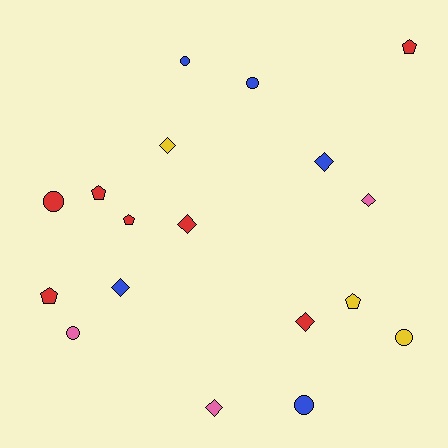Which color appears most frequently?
Red, with 7 objects.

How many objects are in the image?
There are 18 objects.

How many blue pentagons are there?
There are no blue pentagons.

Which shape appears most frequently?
Diamond, with 7 objects.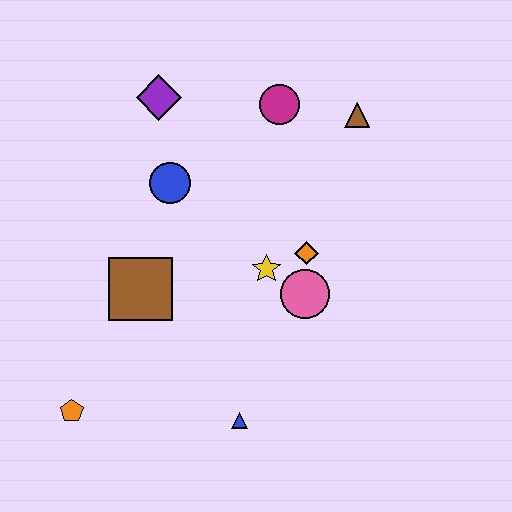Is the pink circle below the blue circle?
Yes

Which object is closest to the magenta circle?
The brown triangle is closest to the magenta circle.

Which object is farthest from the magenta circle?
The orange pentagon is farthest from the magenta circle.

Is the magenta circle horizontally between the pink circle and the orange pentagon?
Yes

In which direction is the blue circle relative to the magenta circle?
The blue circle is to the left of the magenta circle.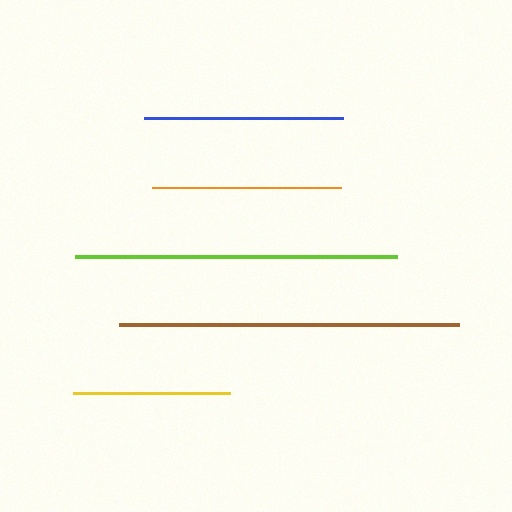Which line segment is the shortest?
The yellow line is the shortest at approximately 157 pixels.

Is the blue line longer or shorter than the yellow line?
The blue line is longer than the yellow line.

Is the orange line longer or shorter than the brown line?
The brown line is longer than the orange line.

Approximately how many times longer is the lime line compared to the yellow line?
The lime line is approximately 2.0 times the length of the yellow line.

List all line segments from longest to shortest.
From longest to shortest: brown, lime, blue, orange, yellow.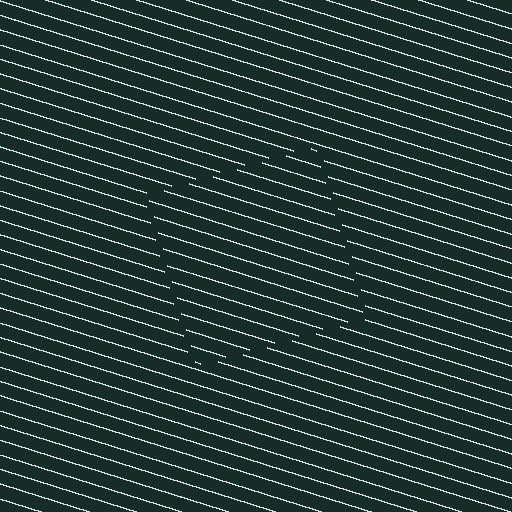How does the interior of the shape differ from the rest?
The interior of the shape contains the same grating, shifted by half a period — the contour is defined by the phase discontinuity where line-ends from the inner and outer gratings abut.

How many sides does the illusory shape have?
4 sides — the line-ends trace a square.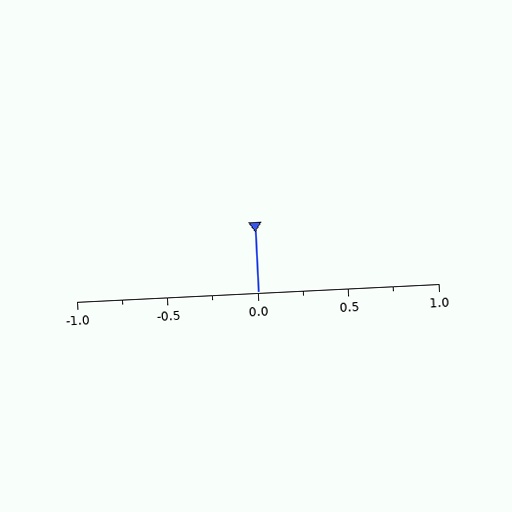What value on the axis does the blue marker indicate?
The marker indicates approximately 0.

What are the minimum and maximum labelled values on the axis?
The axis runs from -1.0 to 1.0.